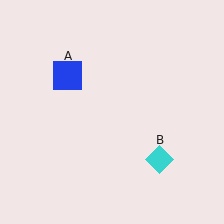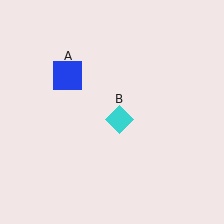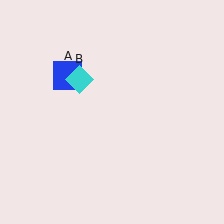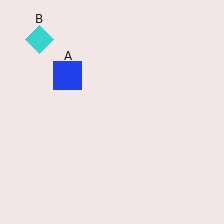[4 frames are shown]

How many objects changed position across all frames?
1 object changed position: cyan diamond (object B).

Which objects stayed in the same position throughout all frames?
Blue square (object A) remained stationary.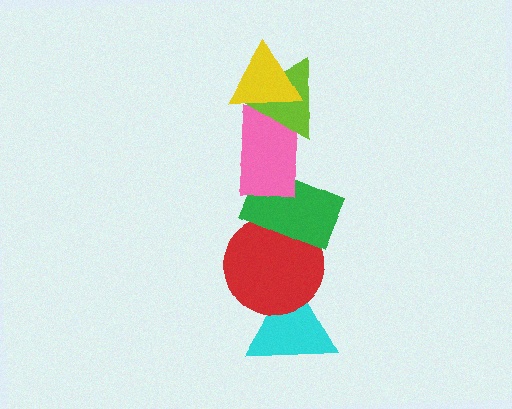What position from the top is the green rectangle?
The green rectangle is 4th from the top.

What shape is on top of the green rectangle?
The pink rectangle is on top of the green rectangle.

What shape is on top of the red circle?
The green rectangle is on top of the red circle.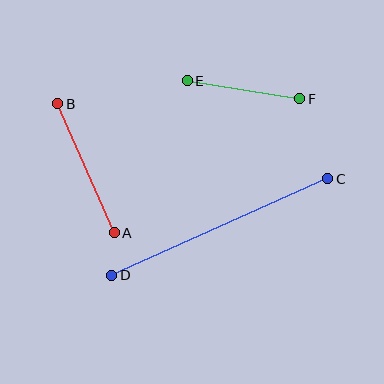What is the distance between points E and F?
The distance is approximately 114 pixels.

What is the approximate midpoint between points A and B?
The midpoint is at approximately (86, 168) pixels.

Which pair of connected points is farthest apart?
Points C and D are farthest apart.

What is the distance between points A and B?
The distance is approximately 141 pixels.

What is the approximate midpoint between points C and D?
The midpoint is at approximately (220, 227) pixels.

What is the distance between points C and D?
The distance is approximately 237 pixels.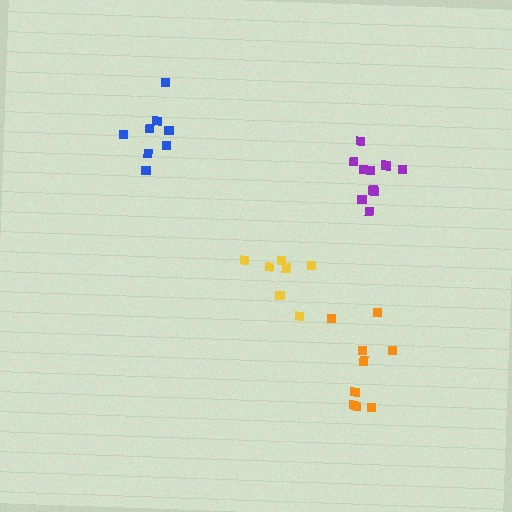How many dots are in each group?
Group 1: 10 dots, Group 2: 9 dots, Group 3: 7 dots, Group 4: 8 dots (34 total).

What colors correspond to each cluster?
The clusters are colored: purple, orange, yellow, blue.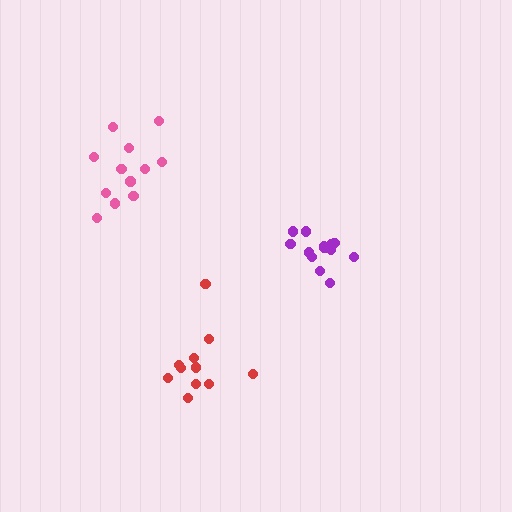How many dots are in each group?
Group 1: 13 dots, Group 2: 11 dots, Group 3: 12 dots (36 total).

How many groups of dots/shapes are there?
There are 3 groups.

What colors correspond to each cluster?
The clusters are colored: purple, red, pink.